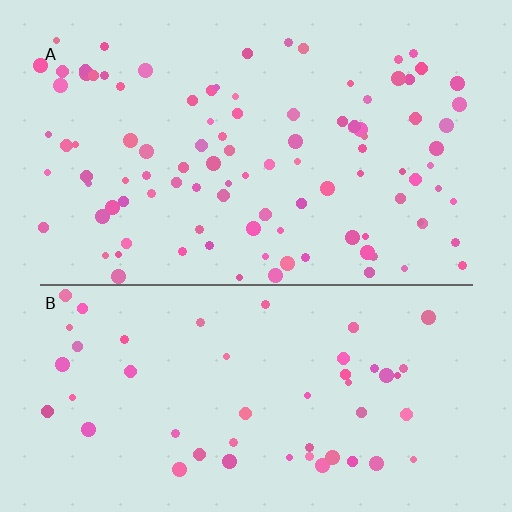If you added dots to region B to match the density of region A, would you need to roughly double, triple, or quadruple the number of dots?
Approximately double.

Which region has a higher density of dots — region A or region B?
A (the top).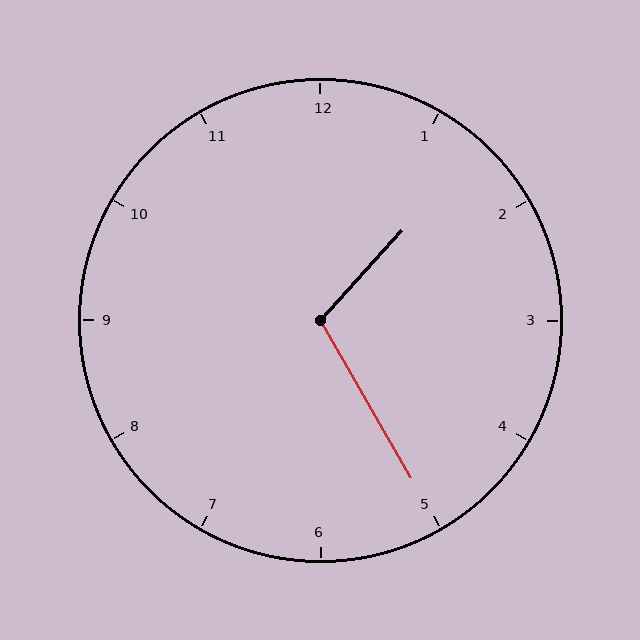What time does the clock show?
1:25.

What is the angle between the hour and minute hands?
Approximately 108 degrees.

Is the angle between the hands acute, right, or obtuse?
It is obtuse.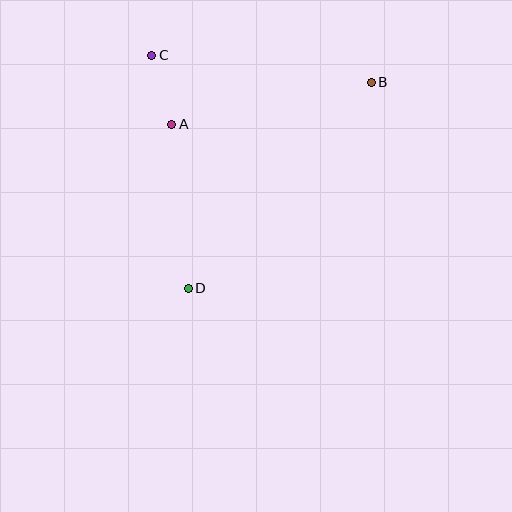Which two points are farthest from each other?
Points B and D are farthest from each other.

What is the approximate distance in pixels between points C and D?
The distance between C and D is approximately 236 pixels.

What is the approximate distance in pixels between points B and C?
The distance between B and C is approximately 221 pixels.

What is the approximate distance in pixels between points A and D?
The distance between A and D is approximately 165 pixels.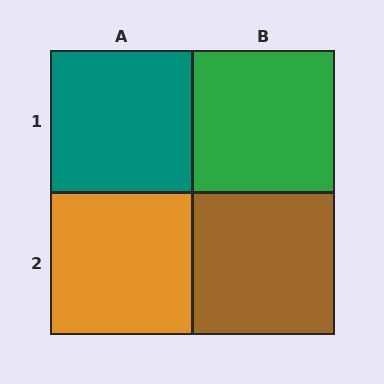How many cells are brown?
1 cell is brown.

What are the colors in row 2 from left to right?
Orange, brown.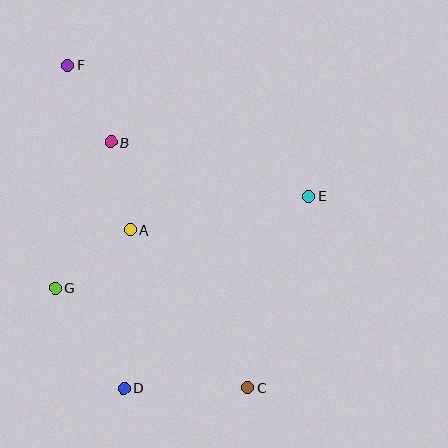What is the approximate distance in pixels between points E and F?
The distance between E and F is approximately 274 pixels.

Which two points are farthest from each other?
Points C and F are farthest from each other.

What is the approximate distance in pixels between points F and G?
The distance between F and G is approximately 223 pixels.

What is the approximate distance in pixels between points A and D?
The distance between A and D is approximately 159 pixels.